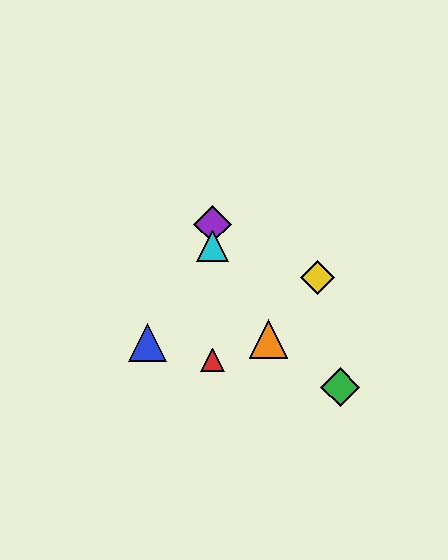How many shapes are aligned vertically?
3 shapes (the red triangle, the purple diamond, the cyan triangle) are aligned vertically.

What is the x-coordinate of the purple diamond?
The purple diamond is at x≈213.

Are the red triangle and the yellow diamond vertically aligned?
No, the red triangle is at x≈213 and the yellow diamond is at x≈318.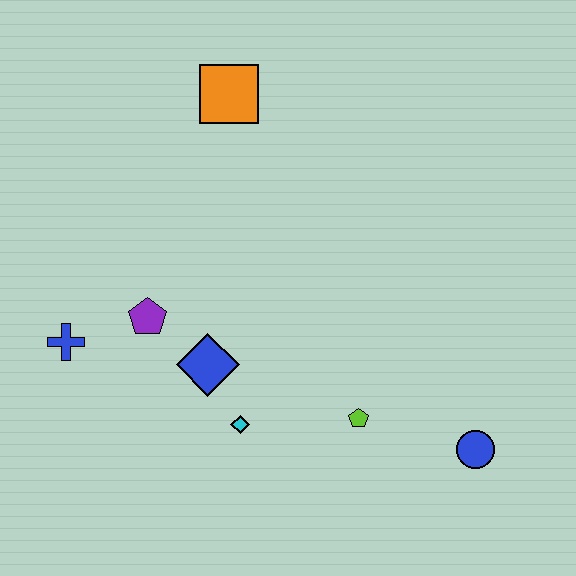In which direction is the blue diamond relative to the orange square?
The blue diamond is below the orange square.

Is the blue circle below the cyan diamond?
Yes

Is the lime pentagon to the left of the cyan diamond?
No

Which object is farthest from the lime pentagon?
The orange square is farthest from the lime pentagon.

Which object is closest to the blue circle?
The lime pentagon is closest to the blue circle.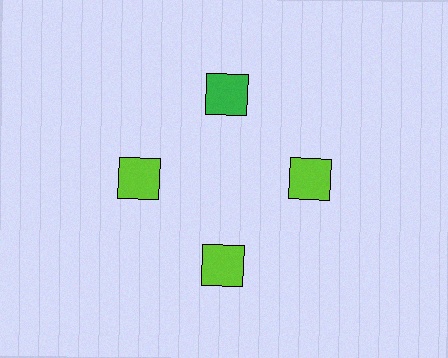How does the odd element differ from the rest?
It has a different color: green instead of lime.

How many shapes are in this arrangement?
There are 4 shapes arranged in a ring pattern.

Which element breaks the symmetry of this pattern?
The green square at roughly the 12 o'clock position breaks the symmetry. All other shapes are lime squares.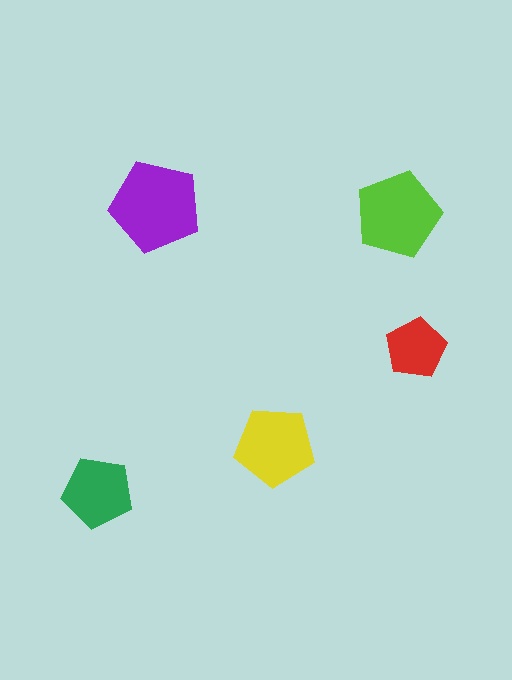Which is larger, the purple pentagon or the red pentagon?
The purple one.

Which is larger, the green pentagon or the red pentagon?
The green one.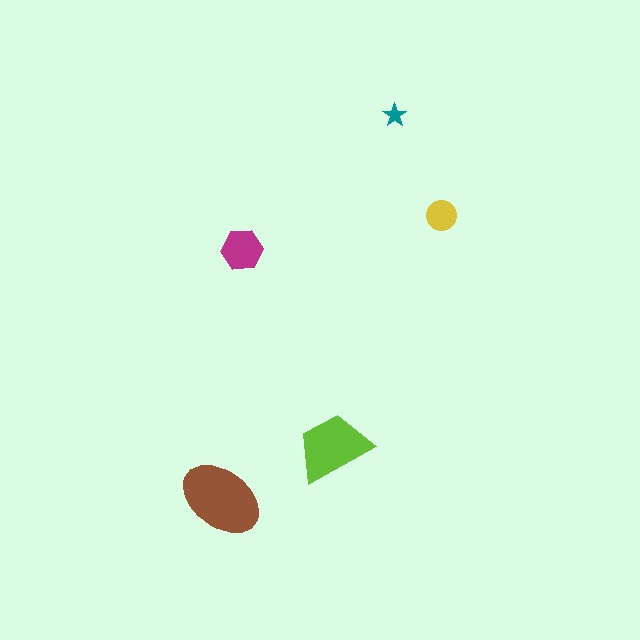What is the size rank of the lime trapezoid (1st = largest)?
2nd.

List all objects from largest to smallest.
The brown ellipse, the lime trapezoid, the magenta hexagon, the yellow circle, the teal star.